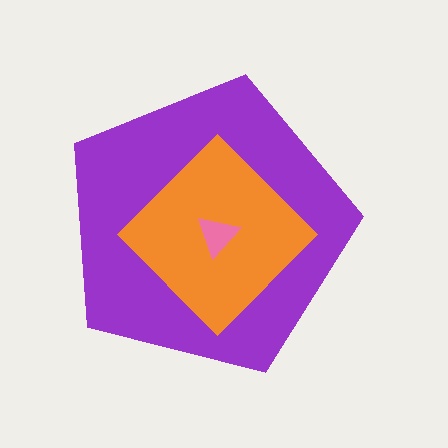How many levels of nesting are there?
3.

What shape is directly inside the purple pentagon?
The orange diamond.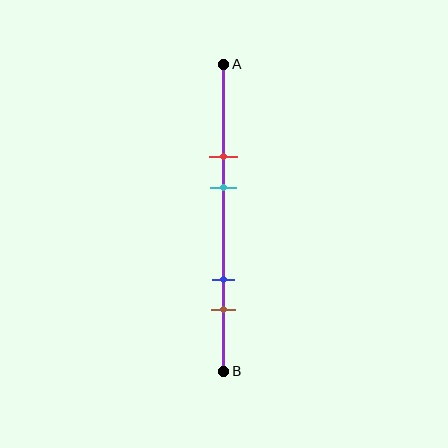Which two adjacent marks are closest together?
The red and cyan marks are the closest adjacent pair.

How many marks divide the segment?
There are 4 marks dividing the segment.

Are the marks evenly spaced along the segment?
No, the marks are not evenly spaced.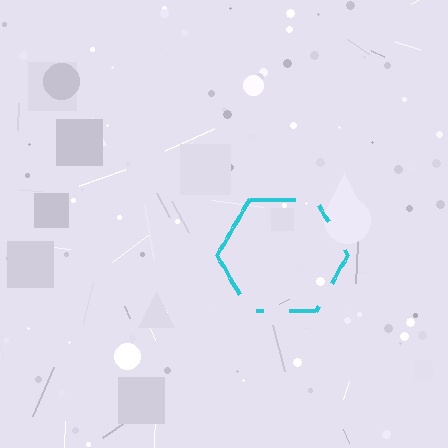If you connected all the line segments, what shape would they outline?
They would outline a hexagon.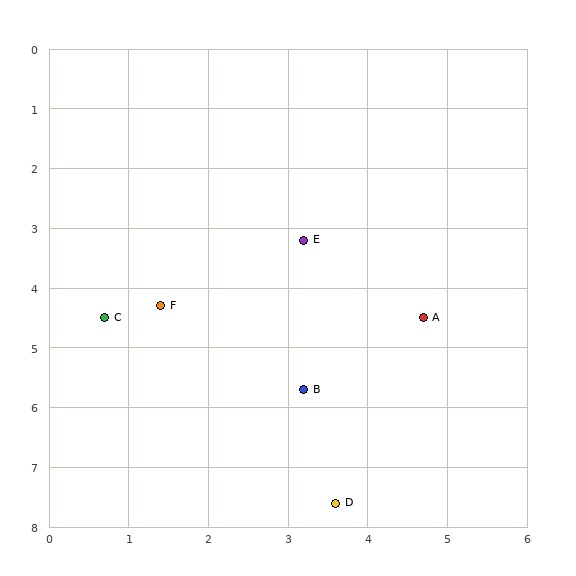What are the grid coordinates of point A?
Point A is at approximately (4.7, 4.5).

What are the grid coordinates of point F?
Point F is at approximately (1.4, 4.3).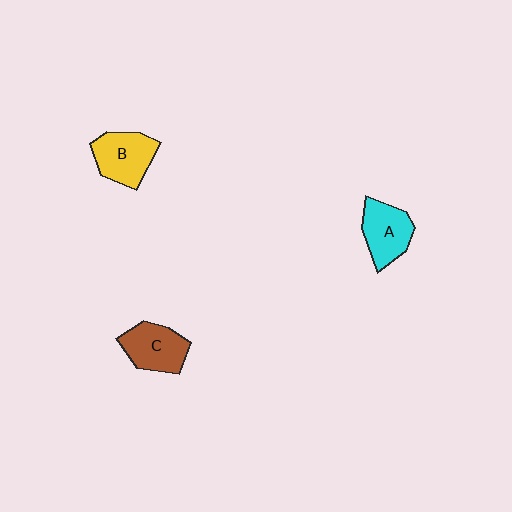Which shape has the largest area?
Shape B (yellow).